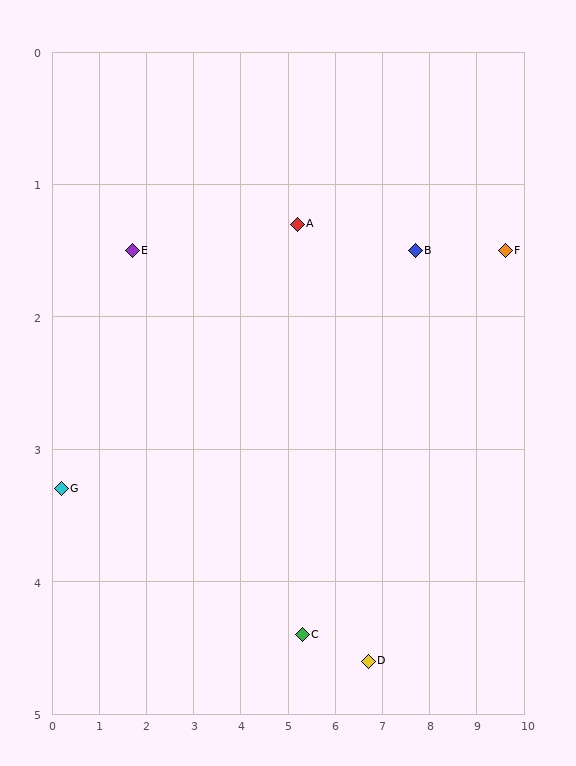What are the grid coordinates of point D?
Point D is at approximately (6.7, 4.6).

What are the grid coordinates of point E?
Point E is at approximately (1.7, 1.5).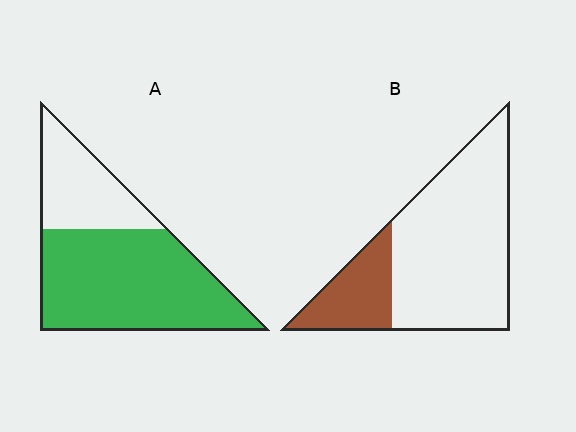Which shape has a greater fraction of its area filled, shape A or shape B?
Shape A.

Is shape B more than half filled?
No.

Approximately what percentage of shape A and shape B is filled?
A is approximately 70% and B is approximately 25%.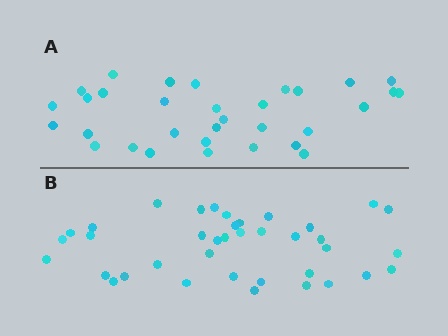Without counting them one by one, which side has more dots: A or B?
Region B (the bottom region) has more dots.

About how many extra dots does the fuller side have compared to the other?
Region B has about 6 more dots than region A.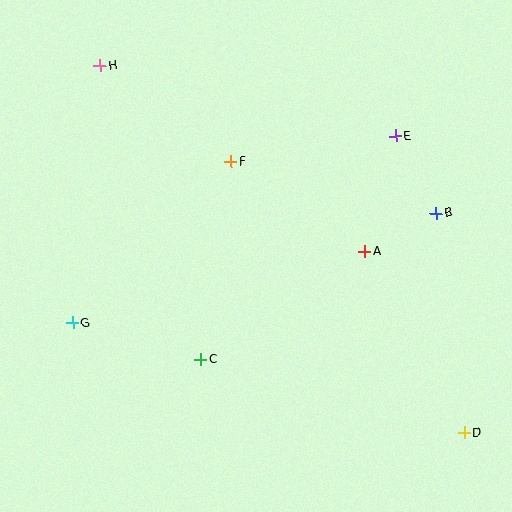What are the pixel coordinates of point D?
Point D is at (464, 433).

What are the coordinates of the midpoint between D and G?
The midpoint between D and G is at (268, 378).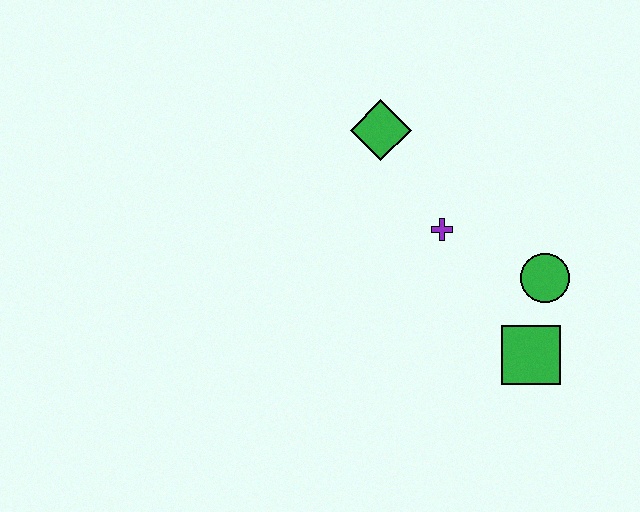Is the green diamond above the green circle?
Yes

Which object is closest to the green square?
The green circle is closest to the green square.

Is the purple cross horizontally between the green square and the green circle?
No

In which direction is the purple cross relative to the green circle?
The purple cross is to the left of the green circle.